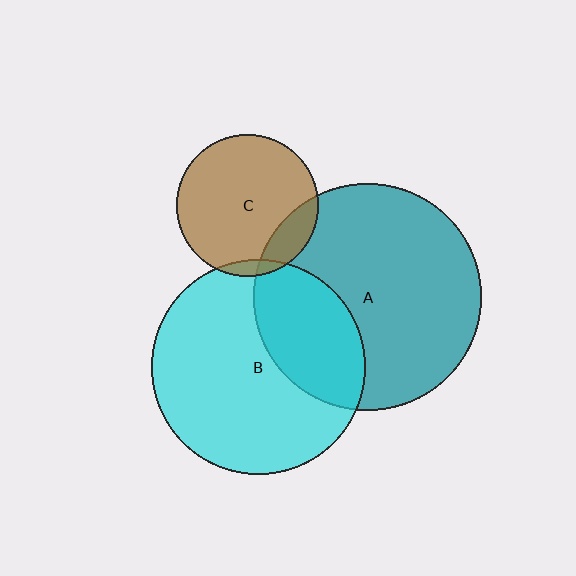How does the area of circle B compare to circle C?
Approximately 2.3 times.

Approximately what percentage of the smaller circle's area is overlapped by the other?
Approximately 15%.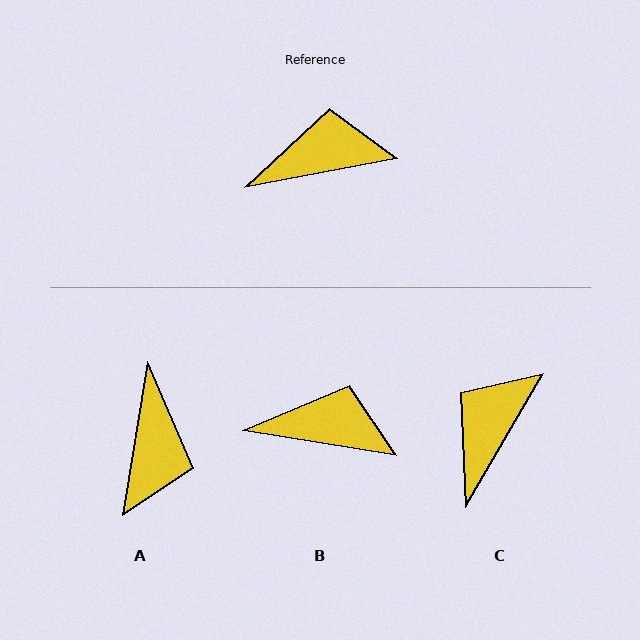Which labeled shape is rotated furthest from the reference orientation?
A, about 110 degrees away.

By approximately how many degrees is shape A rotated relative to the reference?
Approximately 110 degrees clockwise.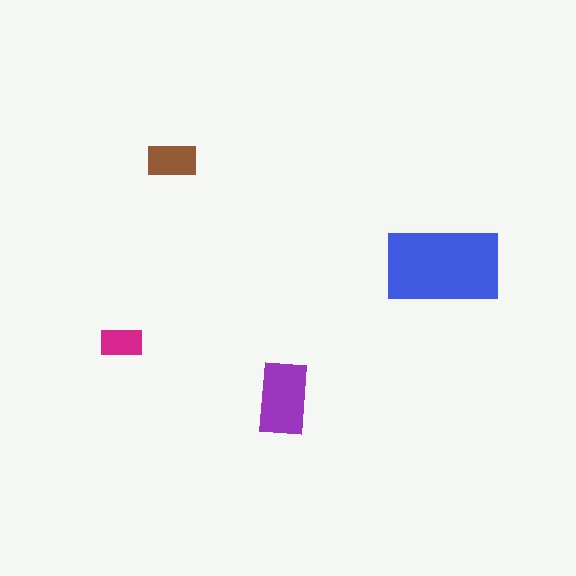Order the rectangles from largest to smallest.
the blue one, the purple one, the brown one, the magenta one.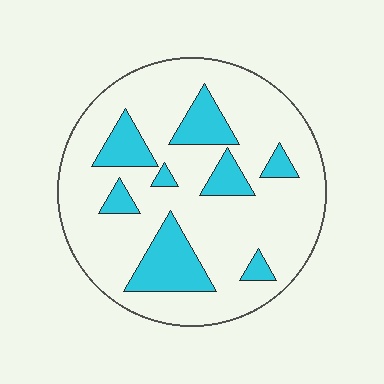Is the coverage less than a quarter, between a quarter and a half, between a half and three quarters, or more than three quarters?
Less than a quarter.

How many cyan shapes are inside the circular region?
8.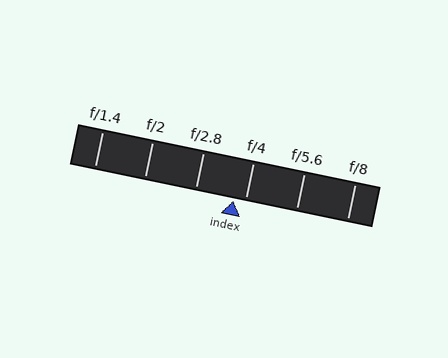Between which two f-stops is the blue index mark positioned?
The index mark is between f/2.8 and f/4.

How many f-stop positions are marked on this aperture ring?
There are 6 f-stop positions marked.